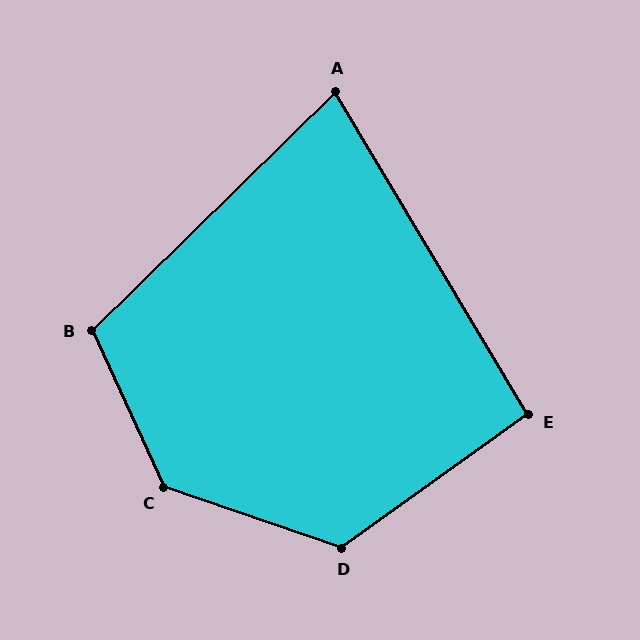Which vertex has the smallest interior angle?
A, at approximately 77 degrees.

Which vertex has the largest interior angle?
C, at approximately 134 degrees.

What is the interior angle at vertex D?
Approximately 126 degrees (obtuse).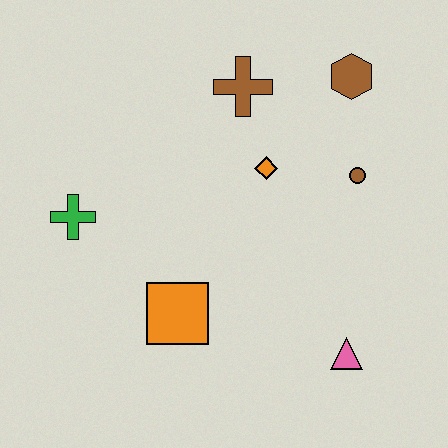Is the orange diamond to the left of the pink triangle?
Yes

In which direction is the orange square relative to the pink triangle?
The orange square is to the left of the pink triangle.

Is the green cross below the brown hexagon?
Yes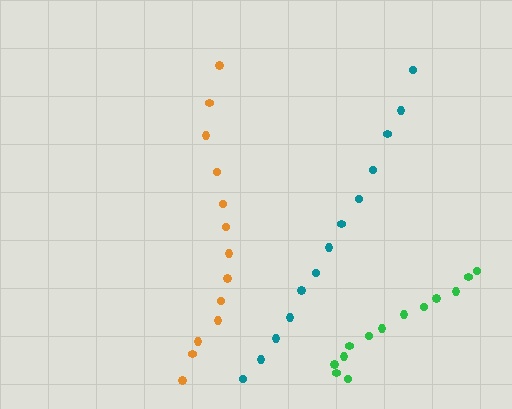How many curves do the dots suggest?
There are 3 distinct paths.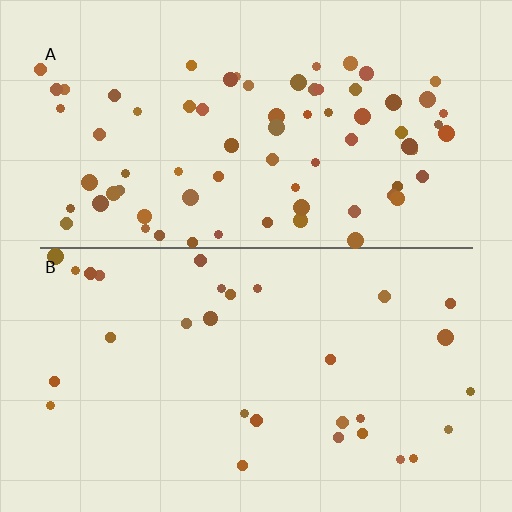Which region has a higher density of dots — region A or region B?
A (the top).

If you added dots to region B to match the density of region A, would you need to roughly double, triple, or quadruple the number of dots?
Approximately double.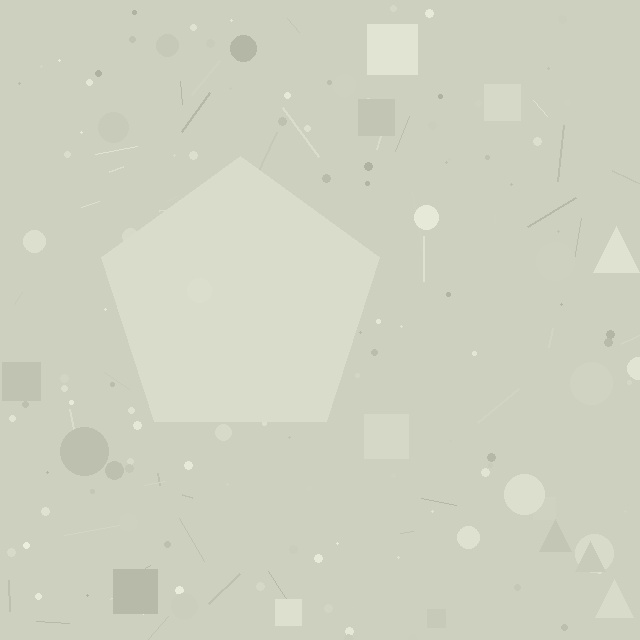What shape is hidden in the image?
A pentagon is hidden in the image.